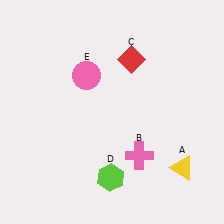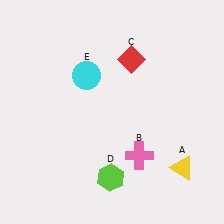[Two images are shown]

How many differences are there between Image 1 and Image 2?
There is 1 difference between the two images.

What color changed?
The circle (E) changed from pink in Image 1 to cyan in Image 2.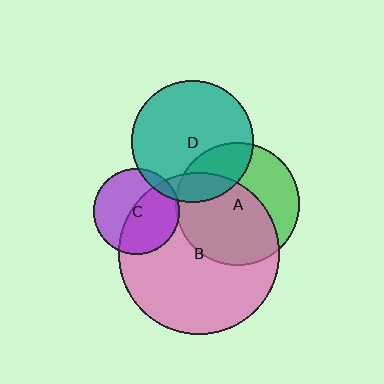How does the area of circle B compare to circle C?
Approximately 3.5 times.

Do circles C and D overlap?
Yes.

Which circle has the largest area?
Circle B (pink).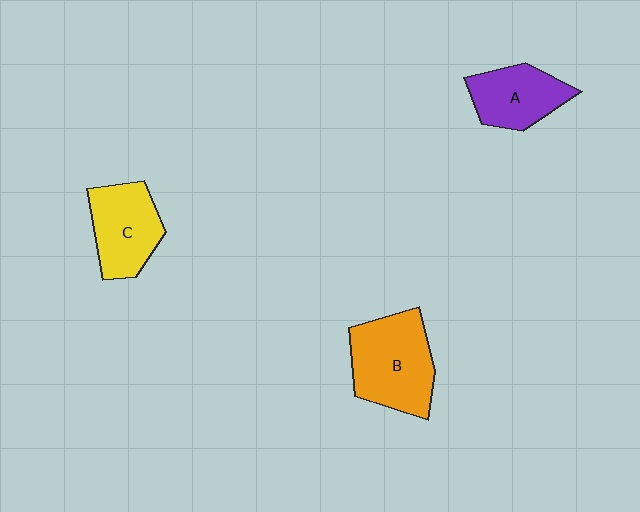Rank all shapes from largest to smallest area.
From largest to smallest: B (orange), C (yellow), A (purple).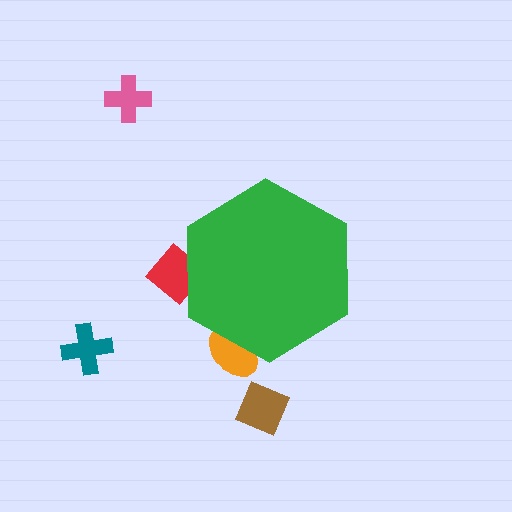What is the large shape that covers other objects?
A green hexagon.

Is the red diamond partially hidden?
Yes, the red diamond is partially hidden behind the green hexagon.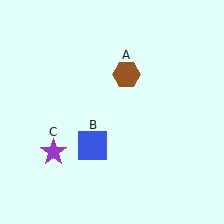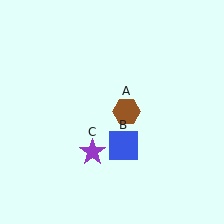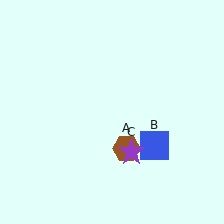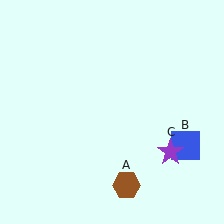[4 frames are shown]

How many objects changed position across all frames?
3 objects changed position: brown hexagon (object A), blue square (object B), purple star (object C).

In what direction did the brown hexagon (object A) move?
The brown hexagon (object A) moved down.